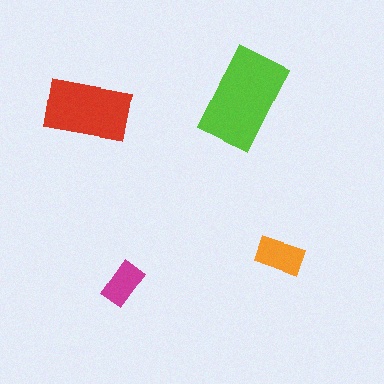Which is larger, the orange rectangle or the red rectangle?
The red one.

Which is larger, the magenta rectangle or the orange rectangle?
The orange one.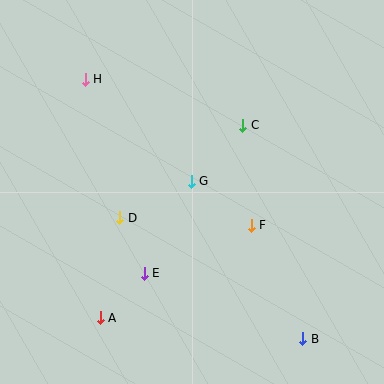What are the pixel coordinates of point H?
Point H is at (85, 79).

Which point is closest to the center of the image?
Point G at (191, 181) is closest to the center.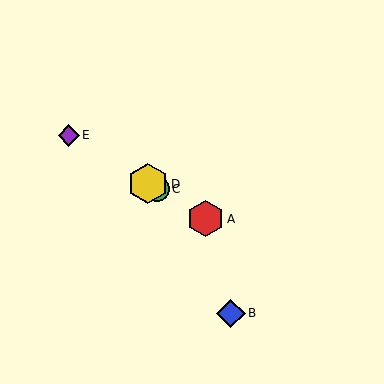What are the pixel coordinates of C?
Object C is at (157, 189).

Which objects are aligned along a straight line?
Objects A, C, D, E are aligned along a straight line.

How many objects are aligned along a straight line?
4 objects (A, C, D, E) are aligned along a straight line.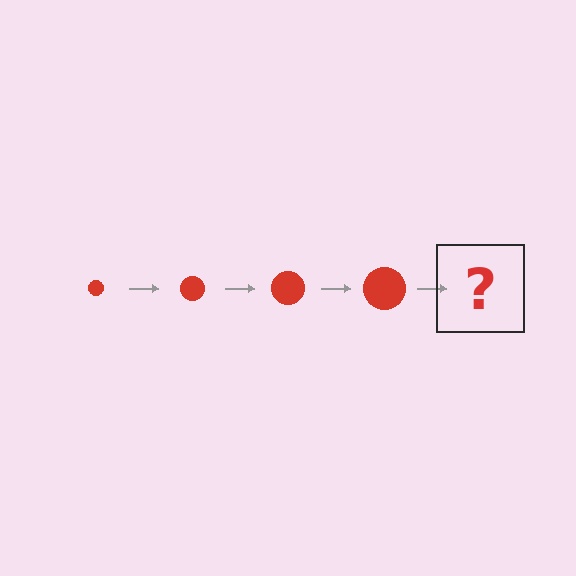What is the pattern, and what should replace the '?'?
The pattern is that the circle gets progressively larger each step. The '?' should be a red circle, larger than the previous one.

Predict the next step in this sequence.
The next step is a red circle, larger than the previous one.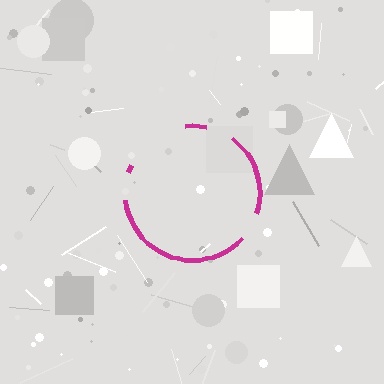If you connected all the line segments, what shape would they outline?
They would outline a circle.